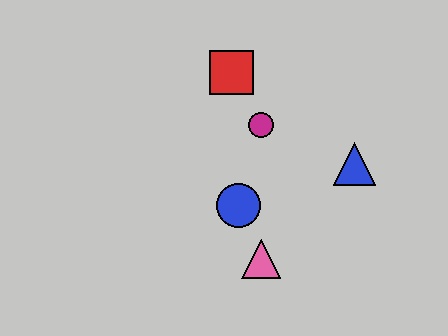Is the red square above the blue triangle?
Yes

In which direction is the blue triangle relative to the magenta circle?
The blue triangle is to the right of the magenta circle.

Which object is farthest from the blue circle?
The red square is farthest from the blue circle.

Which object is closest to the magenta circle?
The red square is closest to the magenta circle.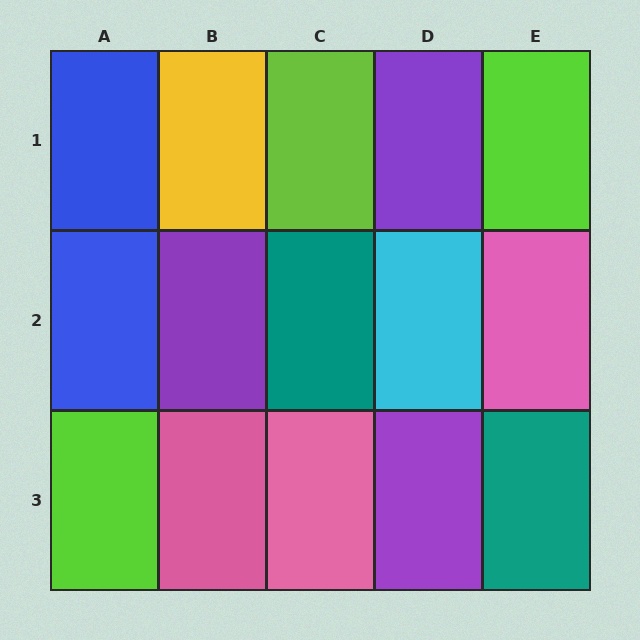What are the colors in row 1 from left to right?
Blue, yellow, lime, purple, lime.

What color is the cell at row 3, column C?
Pink.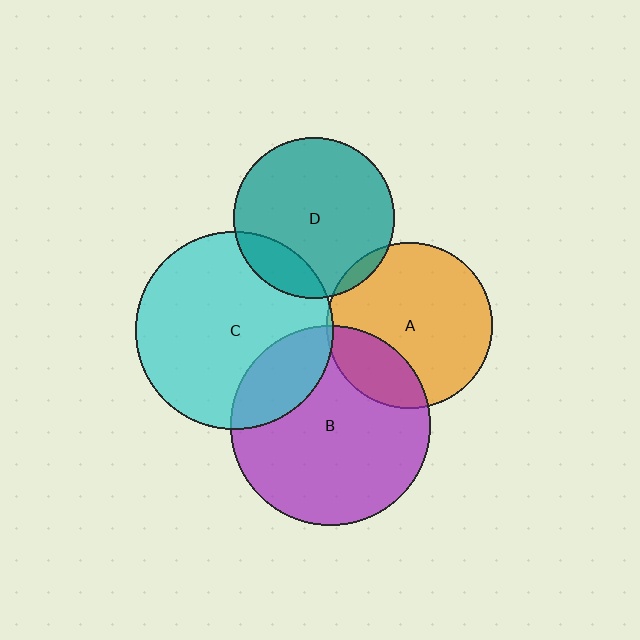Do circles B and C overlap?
Yes.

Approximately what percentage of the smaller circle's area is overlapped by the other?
Approximately 20%.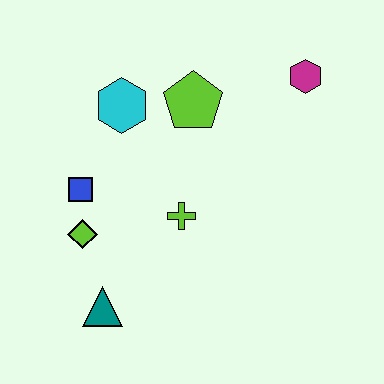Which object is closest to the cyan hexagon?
The lime pentagon is closest to the cyan hexagon.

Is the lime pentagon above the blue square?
Yes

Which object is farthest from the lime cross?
The magenta hexagon is farthest from the lime cross.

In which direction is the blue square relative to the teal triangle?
The blue square is above the teal triangle.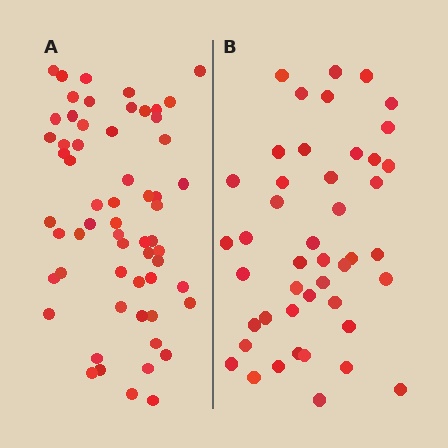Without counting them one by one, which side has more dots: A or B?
Region A (the left region) has more dots.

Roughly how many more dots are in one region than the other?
Region A has approximately 15 more dots than region B.